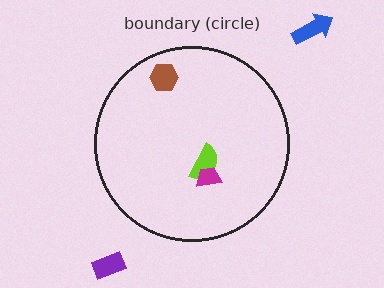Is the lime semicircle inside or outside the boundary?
Inside.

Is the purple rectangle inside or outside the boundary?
Outside.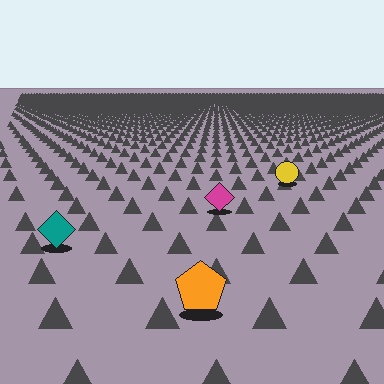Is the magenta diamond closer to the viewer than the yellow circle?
Yes. The magenta diamond is closer — you can tell from the texture gradient: the ground texture is coarser near it.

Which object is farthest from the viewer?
The yellow circle is farthest from the viewer. It appears smaller and the ground texture around it is denser.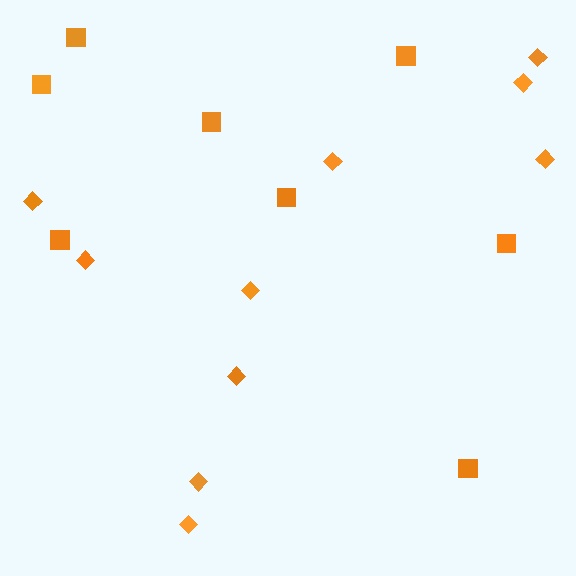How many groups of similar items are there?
There are 2 groups: one group of diamonds (10) and one group of squares (8).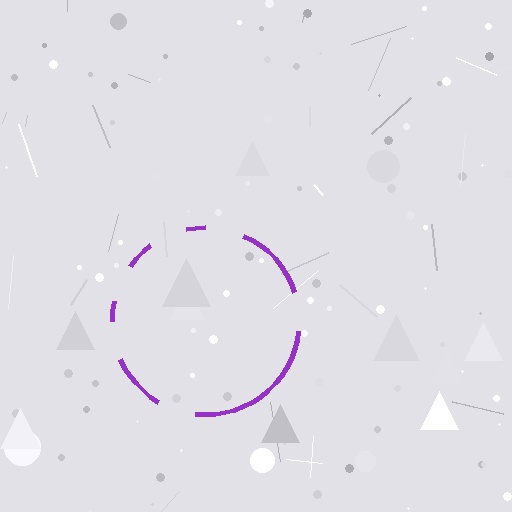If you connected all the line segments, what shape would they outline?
They would outline a circle.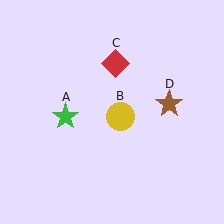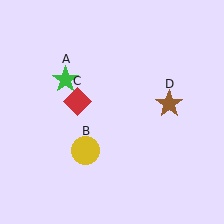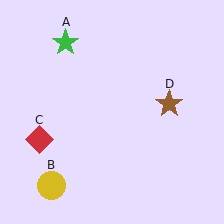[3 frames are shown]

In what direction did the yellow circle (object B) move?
The yellow circle (object B) moved down and to the left.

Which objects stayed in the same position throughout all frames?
Brown star (object D) remained stationary.